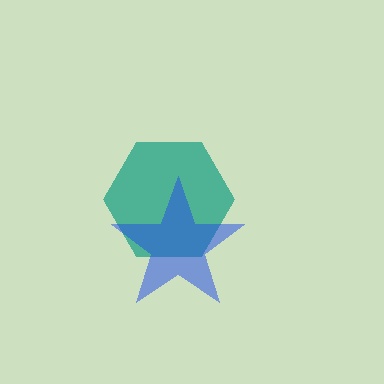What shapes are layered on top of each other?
The layered shapes are: a teal hexagon, a blue star.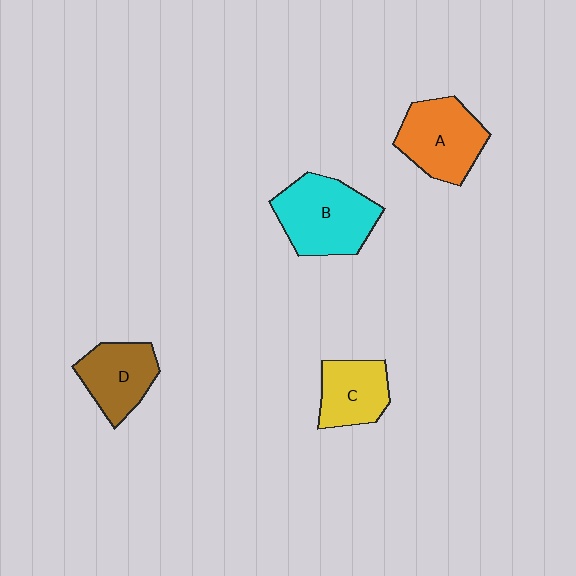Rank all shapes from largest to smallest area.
From largest to smallest: B (cyan), A (orange), D (brown), C (yellow).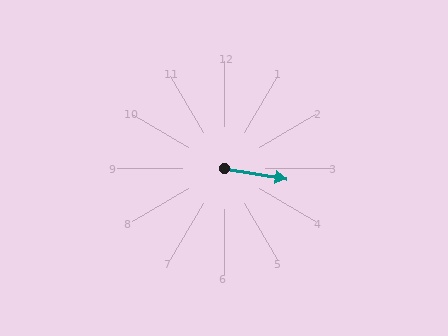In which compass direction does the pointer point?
East.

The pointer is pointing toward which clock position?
Roughly 3 o'clock.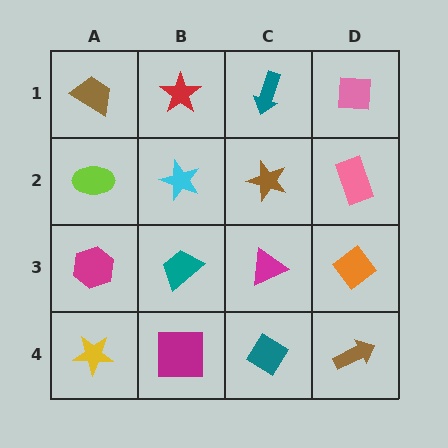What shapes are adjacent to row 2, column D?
A pink square (row 1, column D), an orange diamond (row 3, column D), a brown star (row 2, column C).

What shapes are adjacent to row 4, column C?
A magenta triangle (row 3, column C), a magenta square (row 4, column B), a brown arrow (row 4, column D).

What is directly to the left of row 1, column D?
A teal arrow.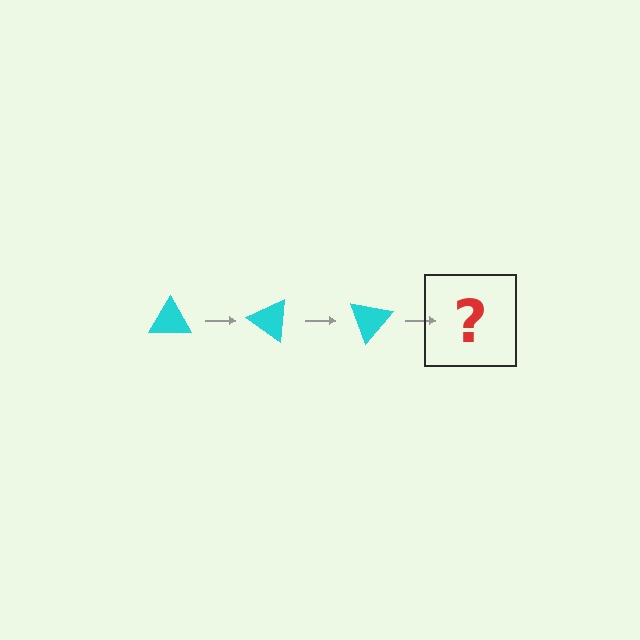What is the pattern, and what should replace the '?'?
The pattern is that the triangle rotates 35 degrees each step. The '?' should be a cyan triangle rotated 105 degrees.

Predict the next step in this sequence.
The next step is a cyan triangle rotated 105 degrees.